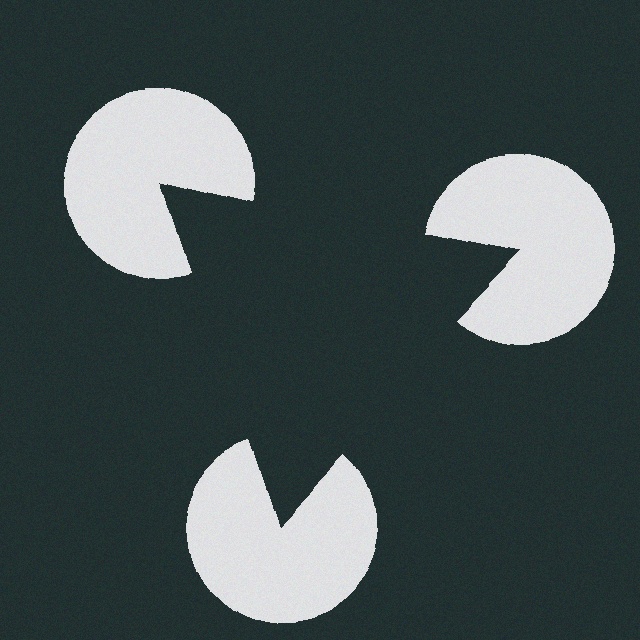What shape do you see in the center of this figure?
An illusory triangle — its edges are inferred from the aligned wedge cuts in the pac-man discs, not physically drawn.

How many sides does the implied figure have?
3 sides.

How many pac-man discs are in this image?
There are 3 — one at each vertex of the illusory triangle.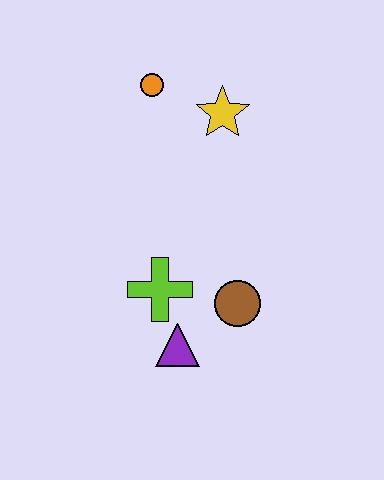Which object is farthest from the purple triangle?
The orange circle is farthest from the purple triangle.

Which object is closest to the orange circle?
The yellow star is closest to the orange circle.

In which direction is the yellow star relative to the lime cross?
The yellow star is above the lime cross.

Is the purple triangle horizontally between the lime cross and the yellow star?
Yes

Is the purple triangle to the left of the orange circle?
No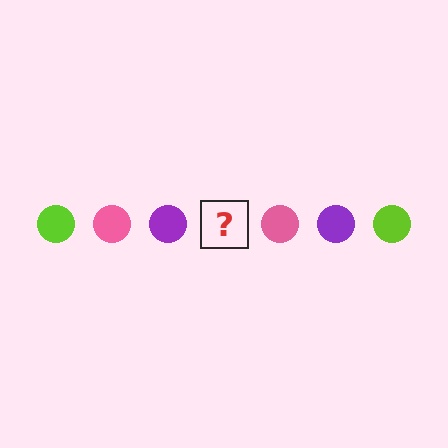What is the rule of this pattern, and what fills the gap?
The rule is that the pattern cycles through lime, pink, purple circles. The gap should be filled with a lime circle.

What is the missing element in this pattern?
The missing element is a lime circle.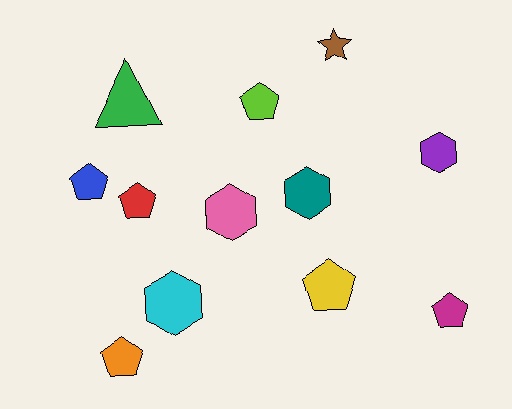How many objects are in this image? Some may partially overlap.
There are 12 objects.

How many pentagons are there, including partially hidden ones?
There are 6 pentagons.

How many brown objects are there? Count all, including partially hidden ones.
There is 1 brown object.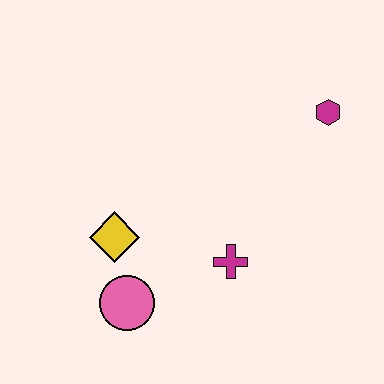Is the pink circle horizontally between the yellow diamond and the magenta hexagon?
Yes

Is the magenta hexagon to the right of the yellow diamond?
Yes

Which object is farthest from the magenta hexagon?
The pink circle is farthest from the magenta hexagon.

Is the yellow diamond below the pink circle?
No